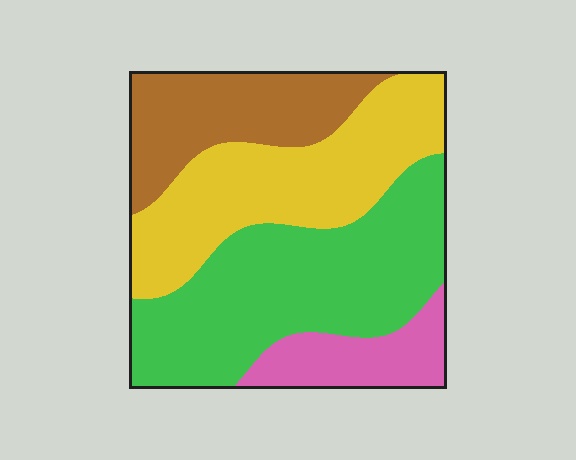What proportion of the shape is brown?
Brown takes up less than a quarter of the shape.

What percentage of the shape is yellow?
Yellow covers roughly 30% of the shape.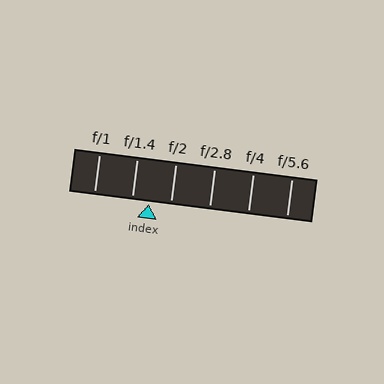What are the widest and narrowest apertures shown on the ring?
The widest aperture shown is f/1 and the narrowest is f/5.6.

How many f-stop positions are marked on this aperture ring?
There are 6 f-stop positions marked.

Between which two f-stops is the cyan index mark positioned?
The index mark is between f/1.4 and f/2.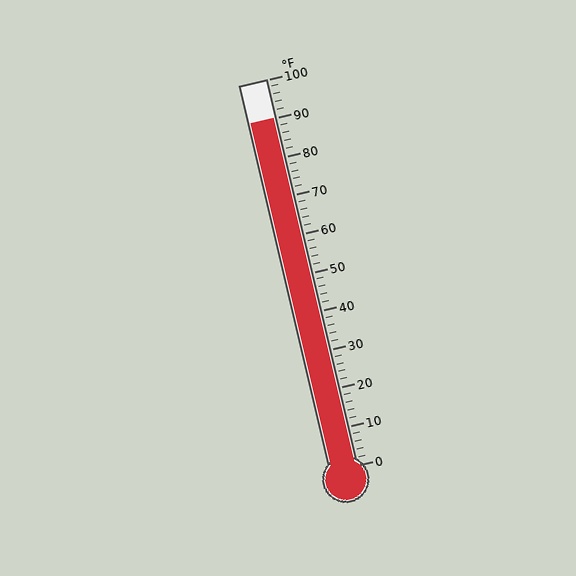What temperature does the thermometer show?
The thermometer shows approximately 90°F.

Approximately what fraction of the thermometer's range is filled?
The thermometer is filled to approximately 90% of its range.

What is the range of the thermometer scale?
The thermometer scale ranges from 0°F to 100°F.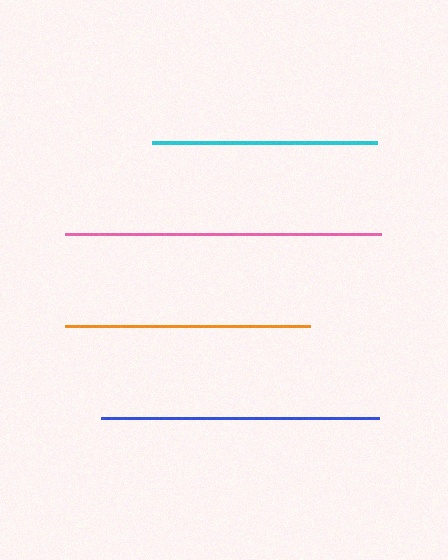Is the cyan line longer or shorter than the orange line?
The orange line is longer than the cyan line.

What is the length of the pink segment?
The pink segment is approximately 316 pixels long.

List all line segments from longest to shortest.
From longest to shortest: pink, blue, orange, cyan.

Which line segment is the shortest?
The cyan line is the shortest at approximately 225 pixels.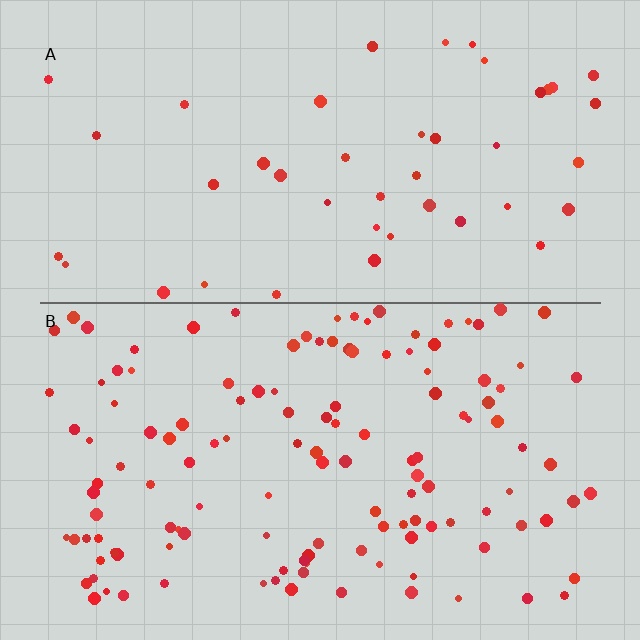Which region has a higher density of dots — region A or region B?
B (the bottom).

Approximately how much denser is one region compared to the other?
Approximately 3.0× — region B over region A.